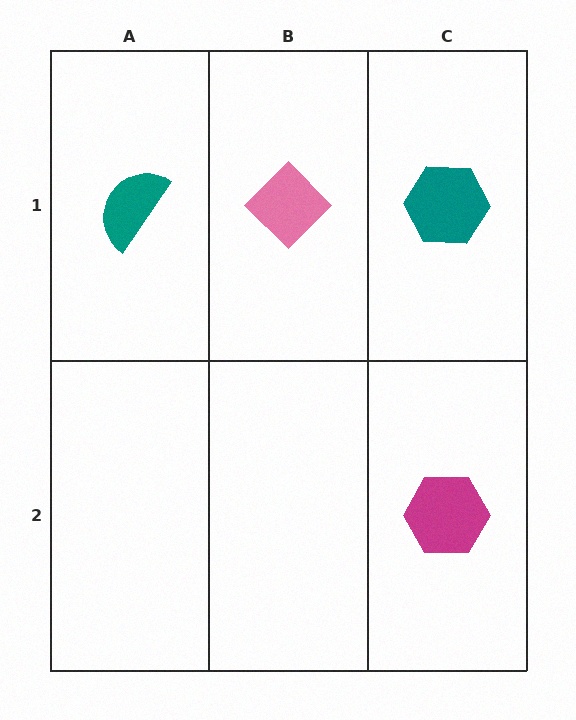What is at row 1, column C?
A teal hexagon.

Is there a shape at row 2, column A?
No, that cell is empty.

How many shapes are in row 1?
3 shapes.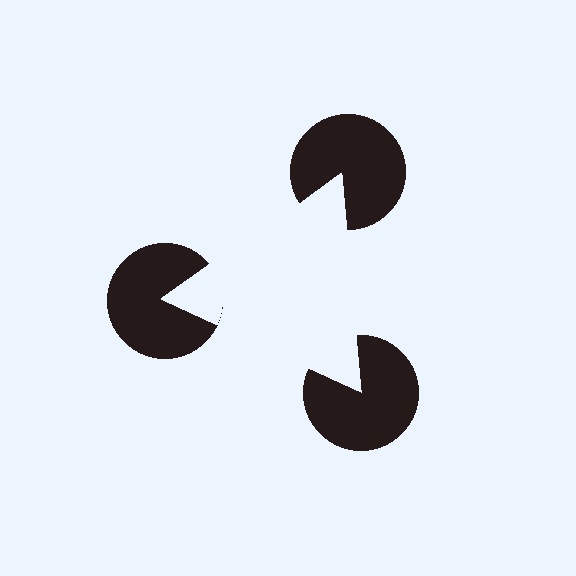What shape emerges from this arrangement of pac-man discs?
An illusory triangle — its edges are inferred from the aligned wedge cuts in the pac-man discs, not physically drawn.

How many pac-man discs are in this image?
There are 3 — one at each vertex of the illusory triangle.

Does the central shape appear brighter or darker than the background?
It typically appears slightly brighter than the background, even though no actual brightness change is drawn.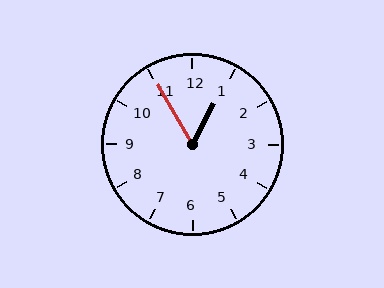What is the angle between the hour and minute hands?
Approximately 58 degrees.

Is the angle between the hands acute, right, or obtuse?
It is acute.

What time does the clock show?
12:55.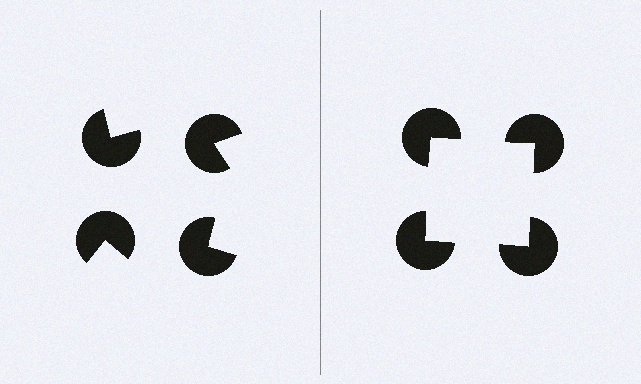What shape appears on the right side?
An illusory square.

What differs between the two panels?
The pac-man discs are positioned identically on both sides; only the wedge orientations differ. On the right they align to a square; on the left they are misaligned.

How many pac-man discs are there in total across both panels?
8 — 4 on each side.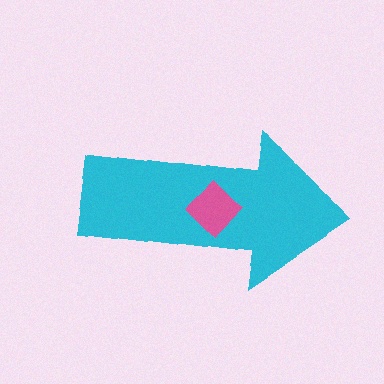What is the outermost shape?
The cyan arrow.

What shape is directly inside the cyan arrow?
The pink diamond.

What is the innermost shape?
The pink diamond.